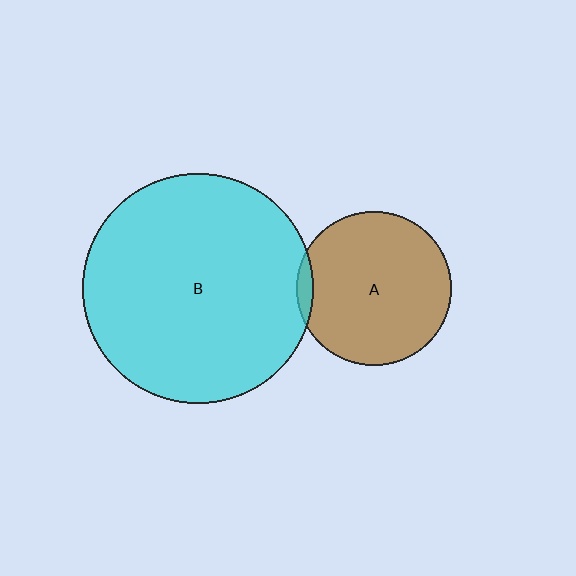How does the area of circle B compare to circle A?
Approximately 2.2 times.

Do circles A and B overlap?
Yes.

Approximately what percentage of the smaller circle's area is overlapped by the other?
Approximately 5%.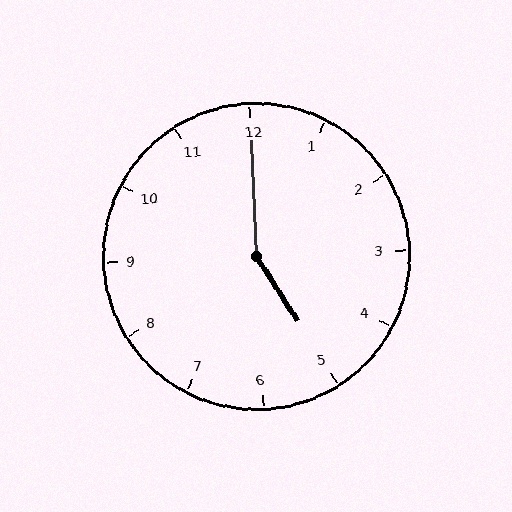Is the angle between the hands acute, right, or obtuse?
It is obtuse.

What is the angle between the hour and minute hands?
Approximately 150 degrees.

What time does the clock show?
5:00.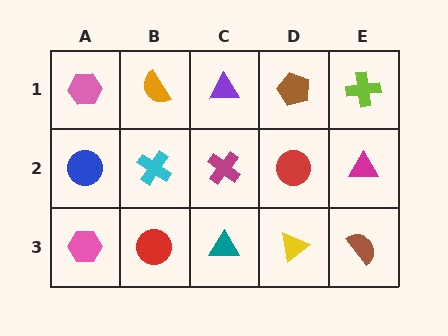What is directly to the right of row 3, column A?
A red circle.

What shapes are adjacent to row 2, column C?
A purple triangle (row 1, column C), a teal triangle (row 3, column C), a cyan cross (row 2, column B), a red circle (row 2, column D).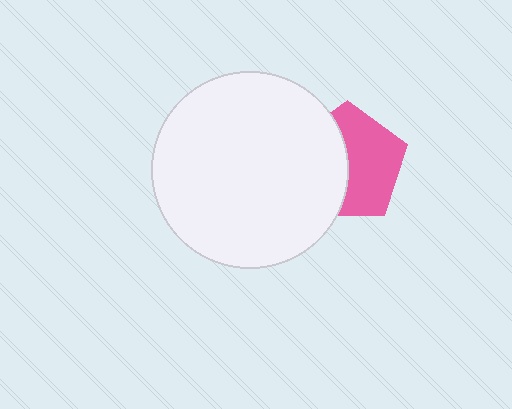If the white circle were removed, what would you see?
You would see the complete pink pentagon.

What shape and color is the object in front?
The object in front is a white circle.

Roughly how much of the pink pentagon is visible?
About half of it is visible (roughly 54%).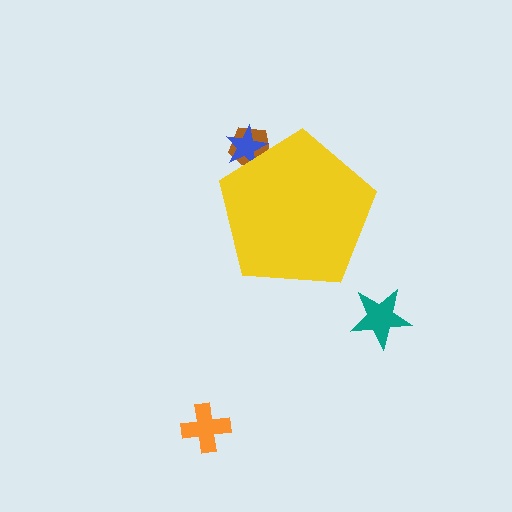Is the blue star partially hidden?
Yes, the blue star is partially hidden behind the yellow pentagon.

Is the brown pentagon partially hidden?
Yes, the brown pentagon is partially hidden behind the yellow pentagon.